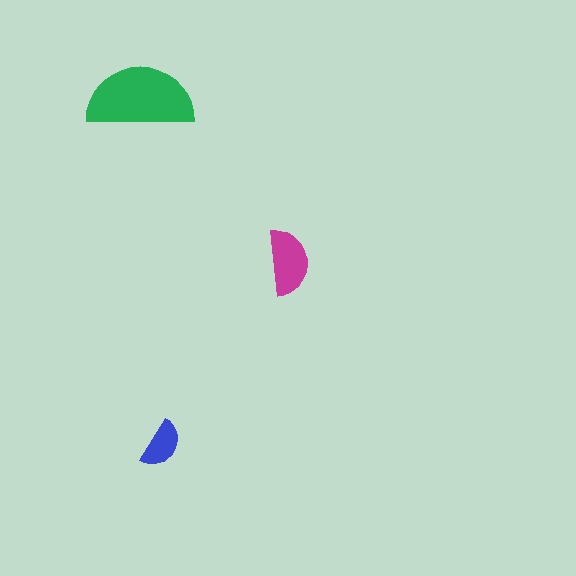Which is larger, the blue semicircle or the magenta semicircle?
The magenta one.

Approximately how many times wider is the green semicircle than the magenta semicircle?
About 1.5 times wider.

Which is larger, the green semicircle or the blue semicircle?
The green one.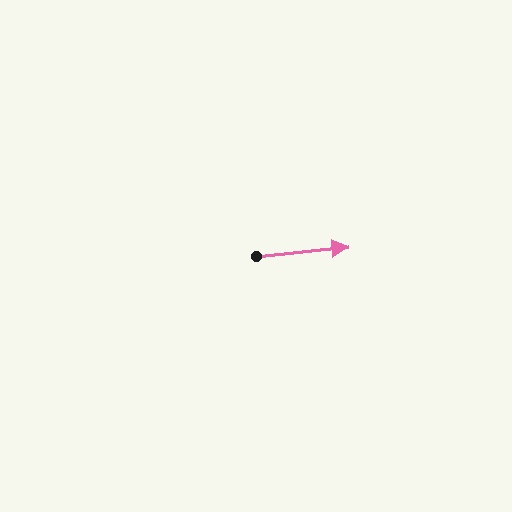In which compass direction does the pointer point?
East.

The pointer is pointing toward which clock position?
Roughly 3 o'clock.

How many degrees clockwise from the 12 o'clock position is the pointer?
Approximately 84 degrees.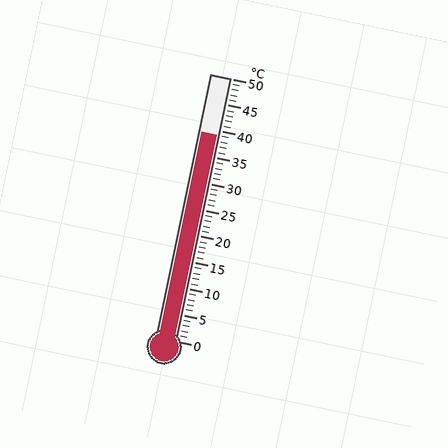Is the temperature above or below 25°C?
The temperature is above 25°C.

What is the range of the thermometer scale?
The thermometer scale ranges from 0°C to 50°C.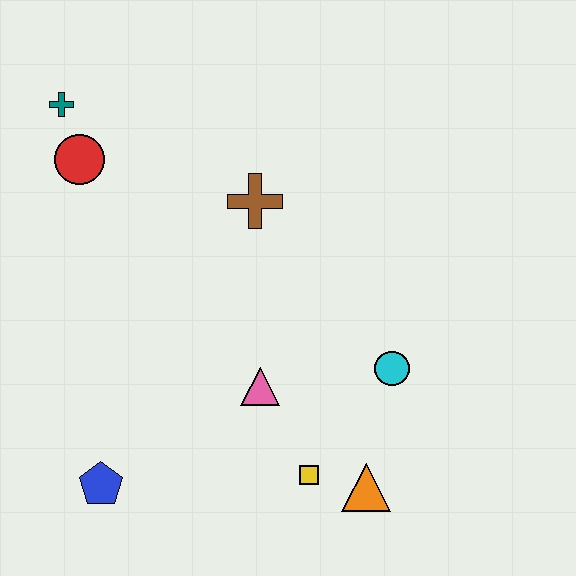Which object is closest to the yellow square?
The orange triangle is closest to the yellow square.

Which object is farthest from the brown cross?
The blue pentagon is farthest from the brown cross.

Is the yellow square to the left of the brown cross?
No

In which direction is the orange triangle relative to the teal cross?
The orange triangle is below the teal cross.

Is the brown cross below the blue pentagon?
No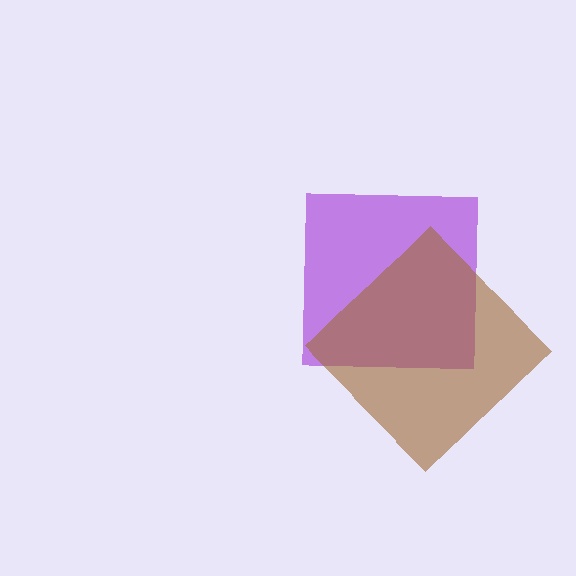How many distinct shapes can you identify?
There are 2 distinct shapes: a purple square, a brown diamond.